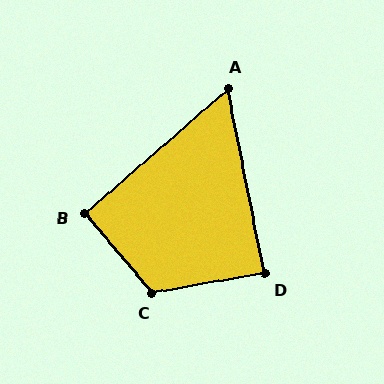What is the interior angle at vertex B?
Approximately 91 degrees (approximately right).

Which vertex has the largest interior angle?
C, at approximately 120 degrees.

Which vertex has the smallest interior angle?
A, at approximately 60 degrees.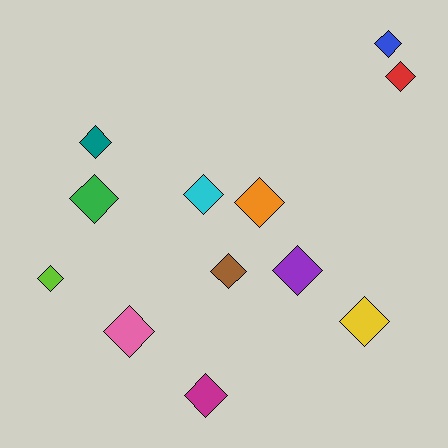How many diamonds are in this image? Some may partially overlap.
There are 12 diamonds.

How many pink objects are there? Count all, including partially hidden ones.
There is 1 pink object.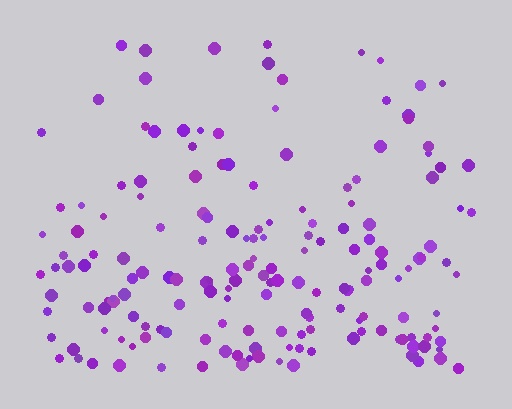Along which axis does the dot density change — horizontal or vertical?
Vertical.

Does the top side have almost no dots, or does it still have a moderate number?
Still a moderate number, just noticeably fewer than the bottom.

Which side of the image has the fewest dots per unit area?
The top.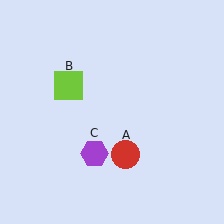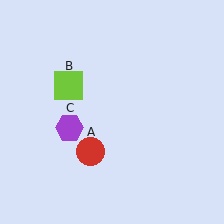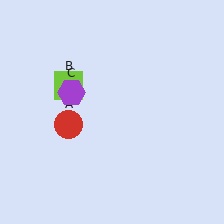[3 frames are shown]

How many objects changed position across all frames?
2 objects changed position: red circle (object A), purple hexagon (object C).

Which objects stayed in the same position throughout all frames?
Lime square (object B) remained stationary.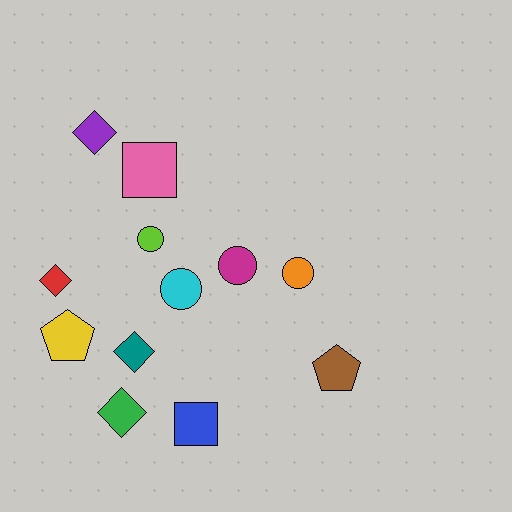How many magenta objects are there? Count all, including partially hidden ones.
There is 1 magenta object.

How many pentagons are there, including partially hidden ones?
There are 2 pentagons.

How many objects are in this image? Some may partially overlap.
There are 12 objects.